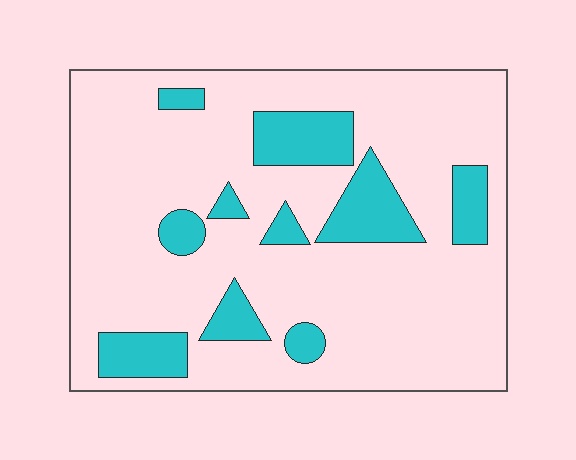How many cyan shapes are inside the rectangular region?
10.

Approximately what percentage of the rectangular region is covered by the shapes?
Approximately 20%.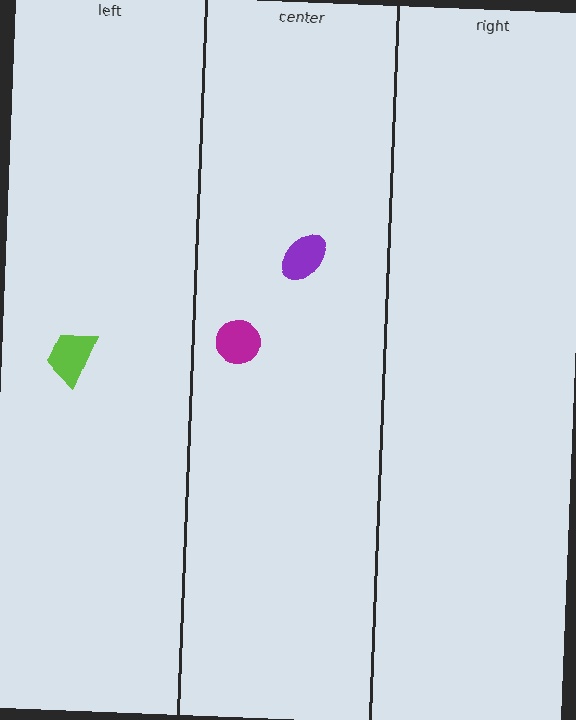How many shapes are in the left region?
1.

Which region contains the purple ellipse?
The center region.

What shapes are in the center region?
The purple ellipse, the magenta circle.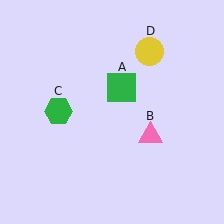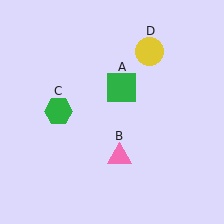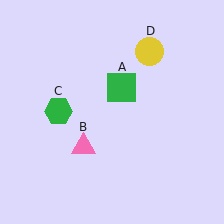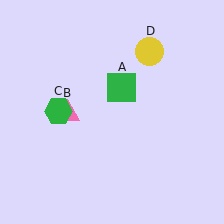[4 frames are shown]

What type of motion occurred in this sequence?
The pink triangle (object B) rotated clockwise around the center of the scene.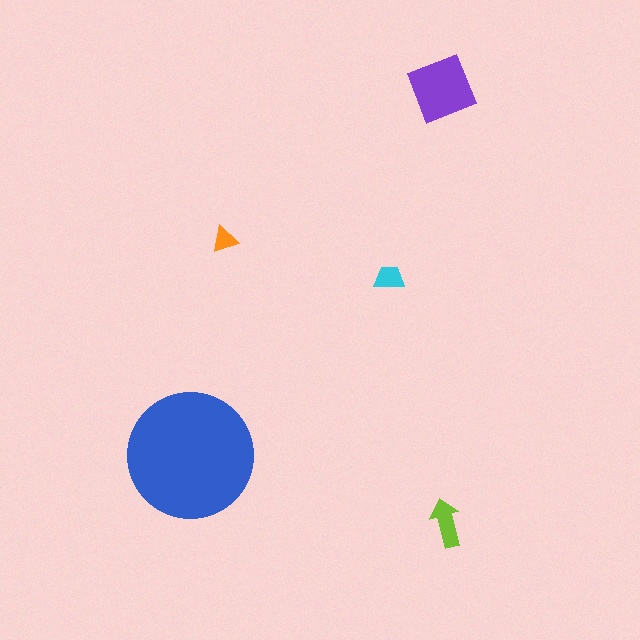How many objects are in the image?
There are 5 objects in the image.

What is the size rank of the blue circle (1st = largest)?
1st.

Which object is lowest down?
The lime arrow is bottommost.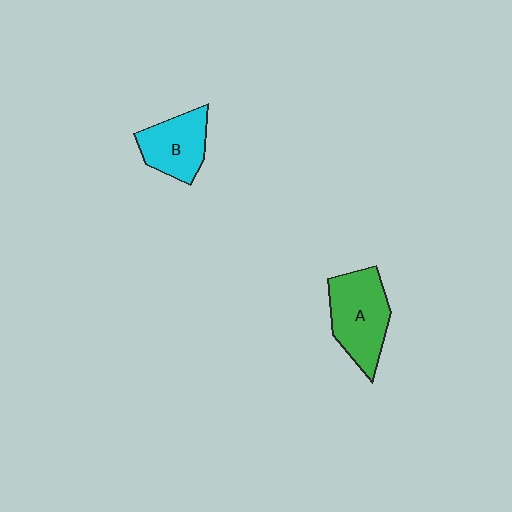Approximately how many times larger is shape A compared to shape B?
Approximately 1.3 times.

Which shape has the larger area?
Shape A (green).